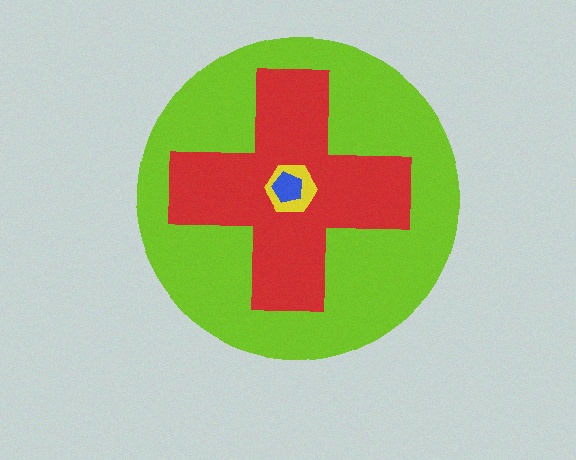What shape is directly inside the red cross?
The yellow hexagon.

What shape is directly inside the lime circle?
The red cross.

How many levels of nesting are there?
4.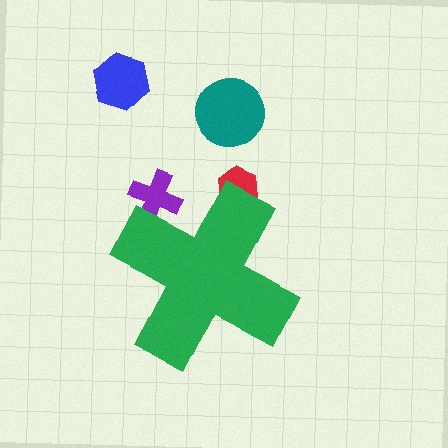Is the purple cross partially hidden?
Yes, the purple cross is partially hidden behind the green cross.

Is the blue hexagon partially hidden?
No, the blue hexagon is fully visible.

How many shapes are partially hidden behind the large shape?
2 shapes are partially hidden.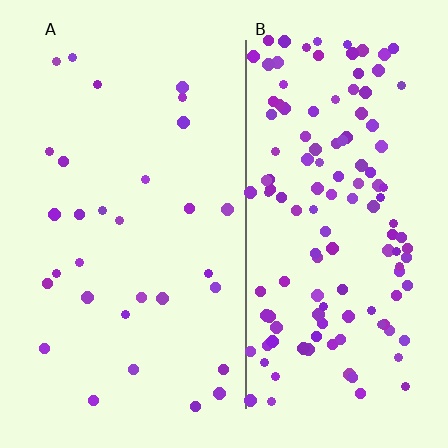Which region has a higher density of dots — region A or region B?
B (the right).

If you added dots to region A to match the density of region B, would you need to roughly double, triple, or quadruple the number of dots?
Approximately quadruple.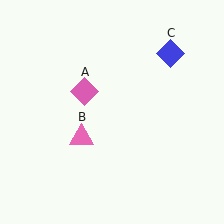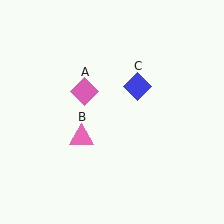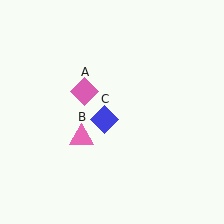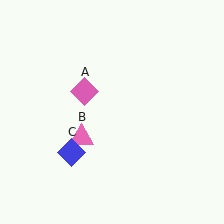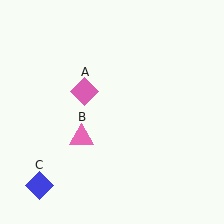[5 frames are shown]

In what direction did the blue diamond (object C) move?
The blue diamond (object C) moved down and to the left.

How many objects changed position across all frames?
1 object changed position: blue diamond (object C).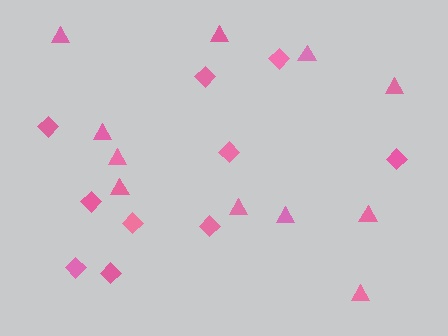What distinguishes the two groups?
There are 2 groups: one group of triangles (11) and one group of diamonds (10).